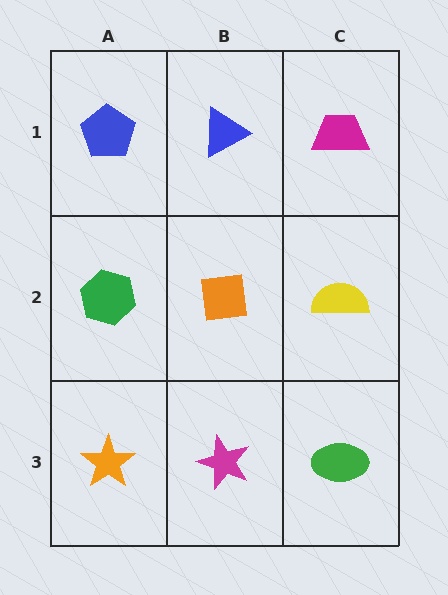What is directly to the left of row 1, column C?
A blue triangle.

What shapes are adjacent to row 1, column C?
A yellow semicircle (row 2, column C), a blue triangle (row 1, column B).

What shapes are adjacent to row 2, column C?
A magenta trapezoid (row 1, column C), a green ellipse (row 3, column C), an orange square (row 2, column B).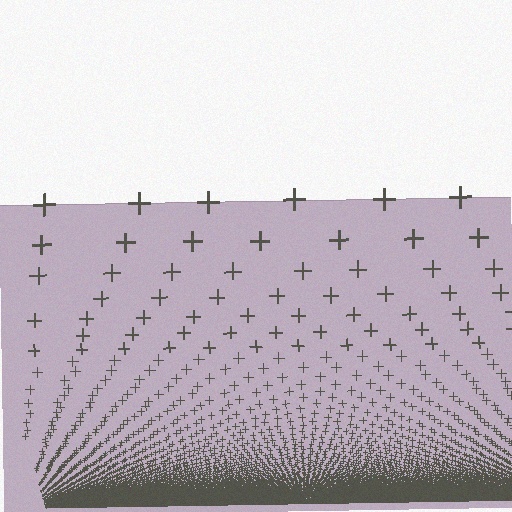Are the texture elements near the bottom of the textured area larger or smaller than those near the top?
Smaller. The gradient is inverted — elements near the bottom are smaller and denser.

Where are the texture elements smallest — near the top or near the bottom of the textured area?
Near the bottom.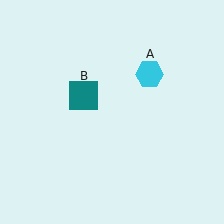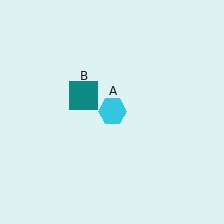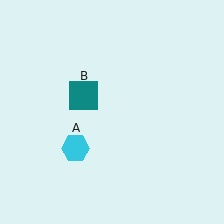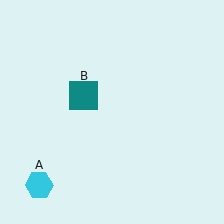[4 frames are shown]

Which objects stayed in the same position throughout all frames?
Teal square (object B) remained stationary.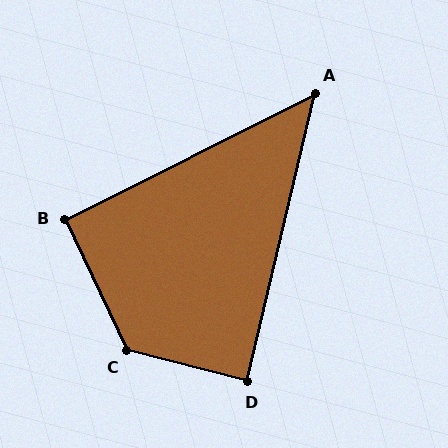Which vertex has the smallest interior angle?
A, at approximately 50 degrees.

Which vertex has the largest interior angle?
C, at approximately 130 degrees.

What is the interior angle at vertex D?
Approximately 89 degrees (approximately right).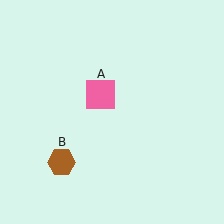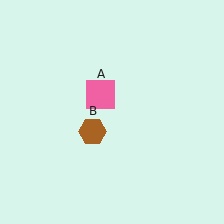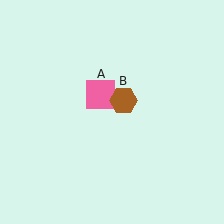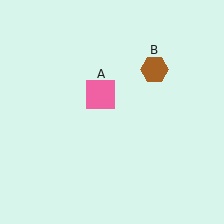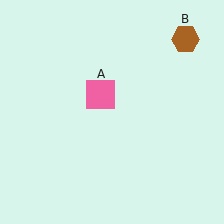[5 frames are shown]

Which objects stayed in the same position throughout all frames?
Pink square (object A) remained stationary.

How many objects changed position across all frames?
1 object changed position: brown hexagon (object B).